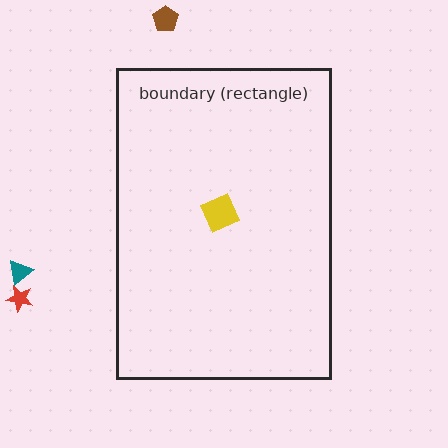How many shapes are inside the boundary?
1 inside, 3 outside.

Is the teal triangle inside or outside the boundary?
Outside.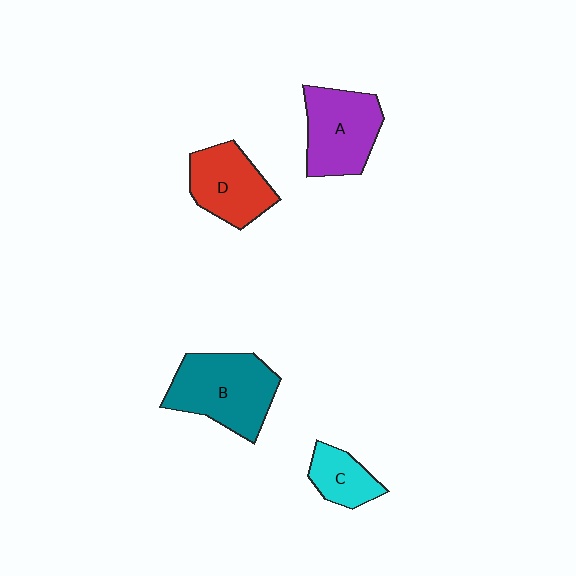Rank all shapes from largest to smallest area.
From largest to smallest: B (teal), A (purple), D (red), C (cyan).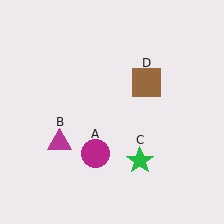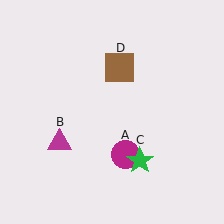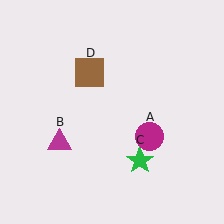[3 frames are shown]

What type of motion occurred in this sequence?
The magenta circle (object A), brown square (object D) rotated counterclockwise around the center of the scene.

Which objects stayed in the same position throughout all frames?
Magenta triangle (object B) and green star (object C) remained stationary.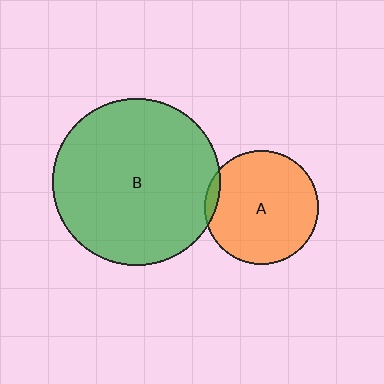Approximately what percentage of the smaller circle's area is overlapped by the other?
Approximately 5%.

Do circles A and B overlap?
Yes.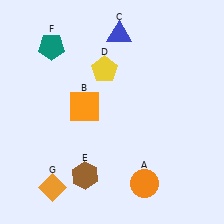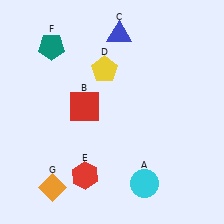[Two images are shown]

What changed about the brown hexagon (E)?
In Image 1, E is brown. In Image 2, it changed to red.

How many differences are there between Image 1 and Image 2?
There are 3 differences between the two images.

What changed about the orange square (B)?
In Image 1, B is orange. In Image 2, it changed to red.